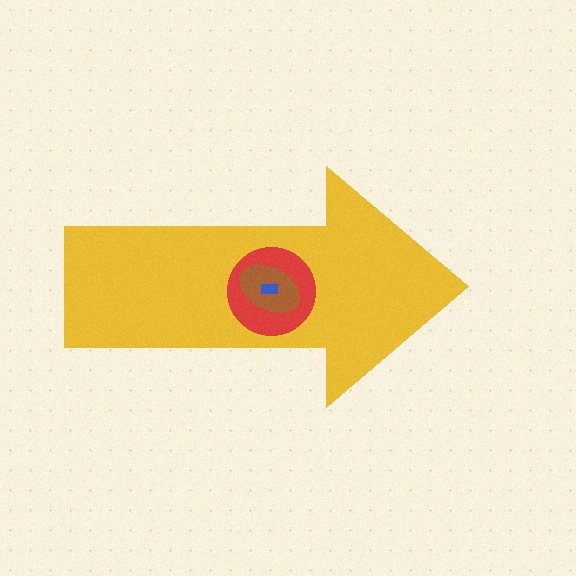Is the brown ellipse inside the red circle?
Yes.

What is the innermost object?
The blue rectangle.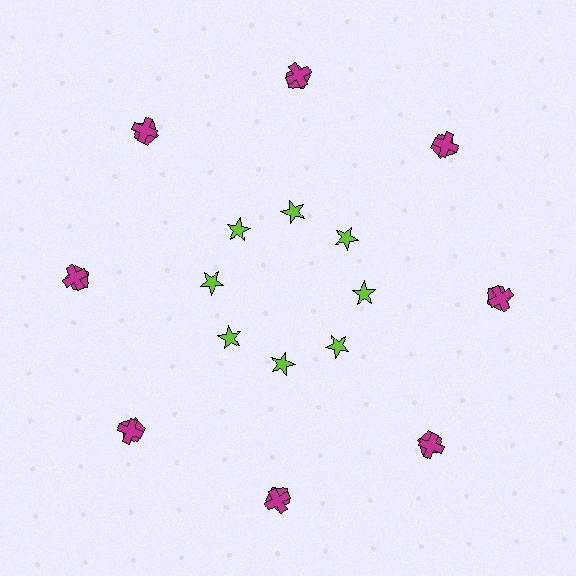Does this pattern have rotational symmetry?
Yes, this pattern has 8-fold rotational symmetry. It looks the same after rotating 45 degrees around the center.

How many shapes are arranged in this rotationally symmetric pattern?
There are 24 shapes, arranged in 8 groups of 3.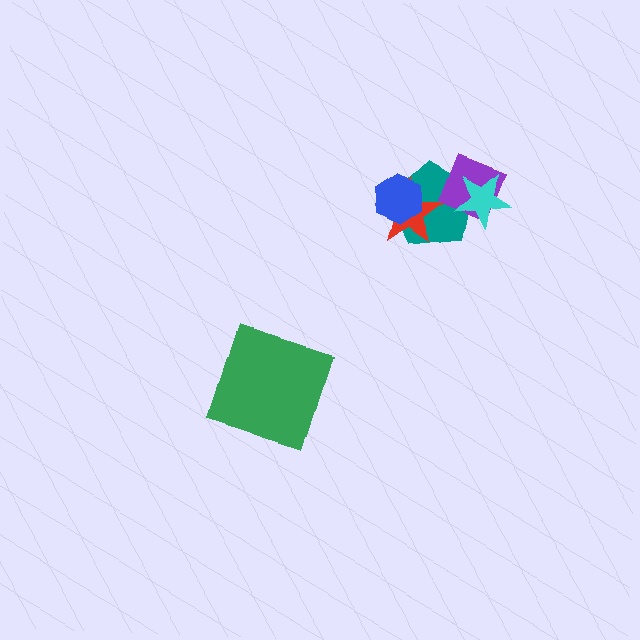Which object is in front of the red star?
The blue hexagon is in front of the red star.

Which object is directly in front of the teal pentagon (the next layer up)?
The purple diamond is directly in front of the teal pentagon.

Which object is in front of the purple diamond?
The cyan star is in front of the purple diamond.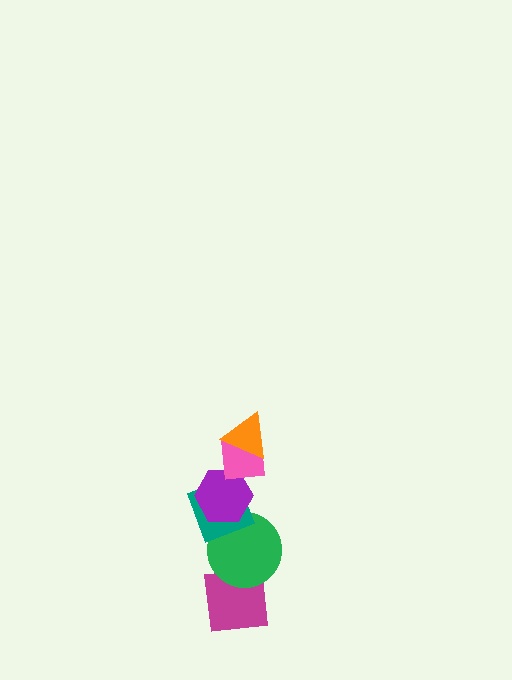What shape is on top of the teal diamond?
The purple hexagon is on top of the teal diamond.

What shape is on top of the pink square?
The orange triangle is on top of the pink square.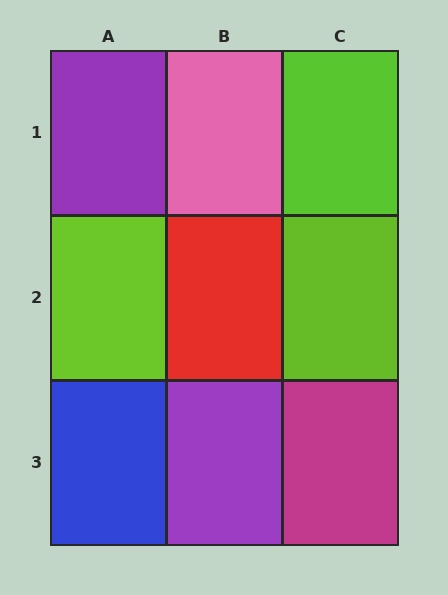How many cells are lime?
3 cells are lime.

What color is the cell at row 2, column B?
Red.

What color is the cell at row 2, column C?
Lime.